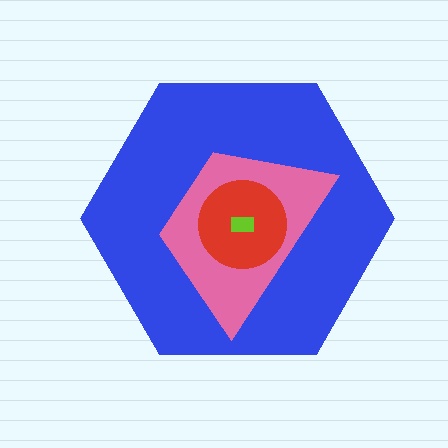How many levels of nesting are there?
4.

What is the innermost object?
The lime rectangle.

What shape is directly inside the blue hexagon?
The pink trapezoid.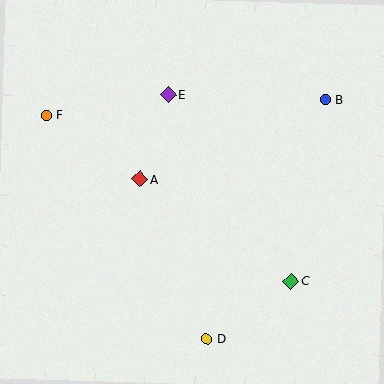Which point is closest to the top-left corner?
Point F is closest to the top-left corner.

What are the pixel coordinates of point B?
Point B is at (325, 99).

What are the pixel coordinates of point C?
Point C is at (291, 281).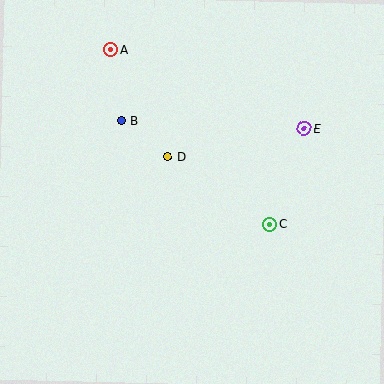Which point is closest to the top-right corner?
Point E is closest to the top-right corner.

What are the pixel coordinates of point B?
Point B is at (121, 120).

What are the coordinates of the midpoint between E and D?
The midpoint between E and D is at (236, 143).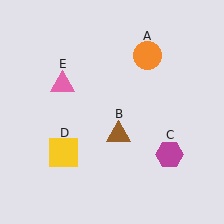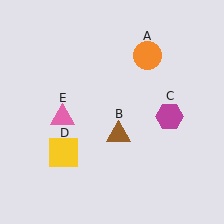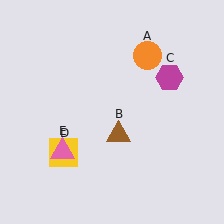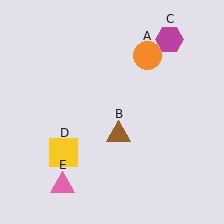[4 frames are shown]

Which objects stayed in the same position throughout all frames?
Orange circle (object A) and brown triangle (object B) and yellow square (object D) remained stationary.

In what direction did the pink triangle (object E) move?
The pink triangle (object E) moved down.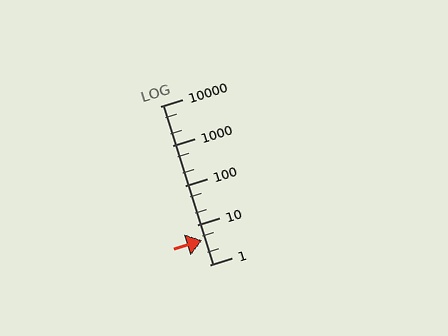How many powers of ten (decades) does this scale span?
The scale spans 4 decades, from 1 to 10000.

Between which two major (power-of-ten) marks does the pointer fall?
The pointer is between 1 and 10.